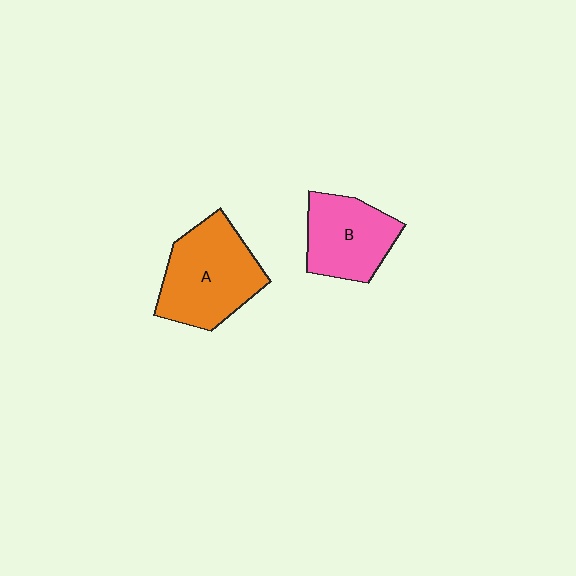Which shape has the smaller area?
Shape B (pink).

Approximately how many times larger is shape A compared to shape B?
Approximately 1.3 times.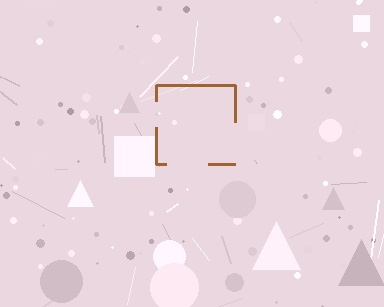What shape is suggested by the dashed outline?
The dashed outline suggests a square.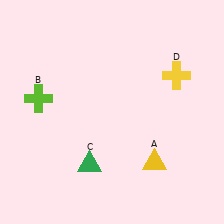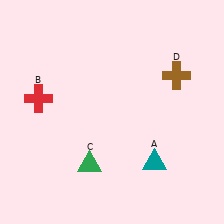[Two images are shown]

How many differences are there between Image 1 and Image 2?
There are 3 differences between the two images.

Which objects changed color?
A changed from yellow to teal. B changed from lime to red. D changed from yellow to brown.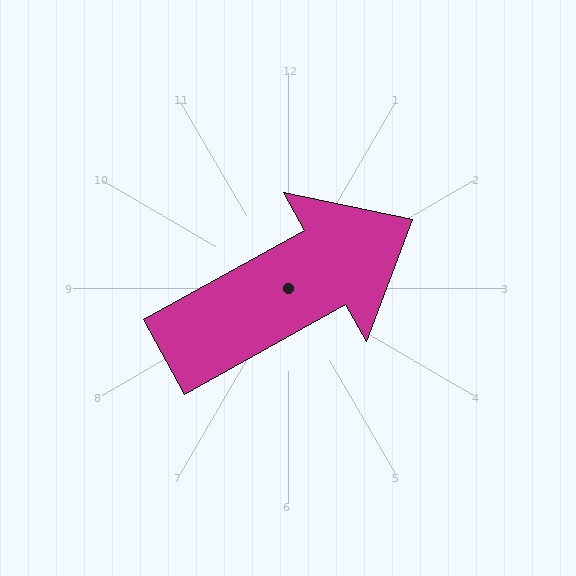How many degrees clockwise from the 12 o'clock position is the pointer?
Approximately 61 degrees.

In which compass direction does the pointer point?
Northeast.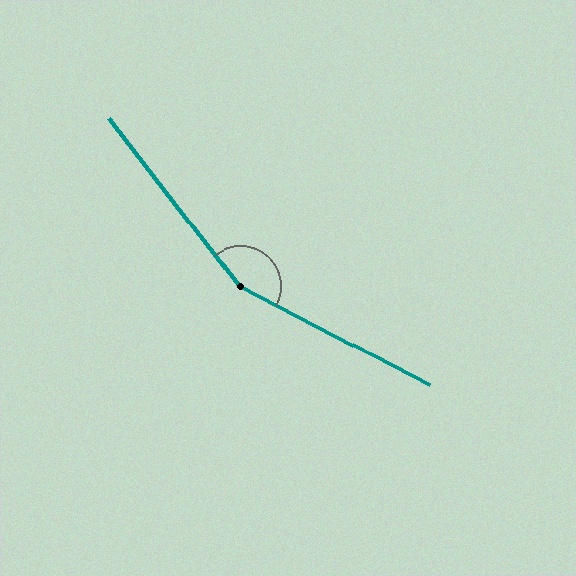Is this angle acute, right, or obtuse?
It is obtuse.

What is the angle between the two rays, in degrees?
Approximately 155 degrees.